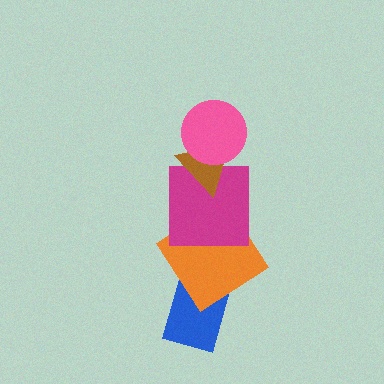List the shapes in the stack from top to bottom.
From top to bottom: the pink circle, the brown triangle, the magenta square, the orange diamond, the blue rectangle.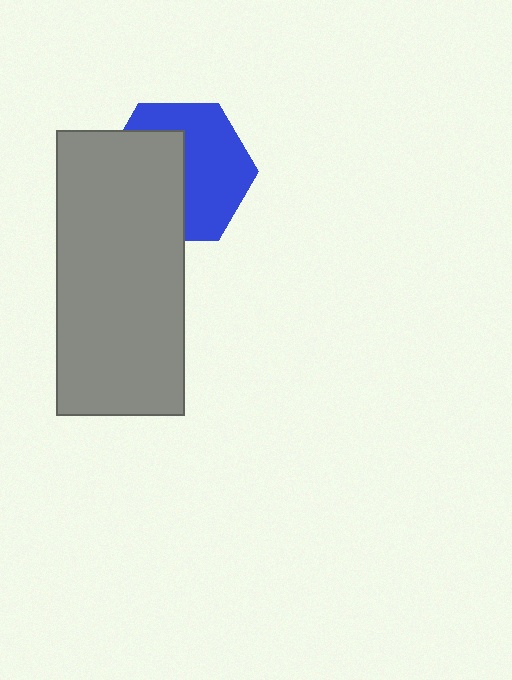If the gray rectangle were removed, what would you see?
You would see the complete blue hexagon.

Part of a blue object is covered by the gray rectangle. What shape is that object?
It is a hexagon.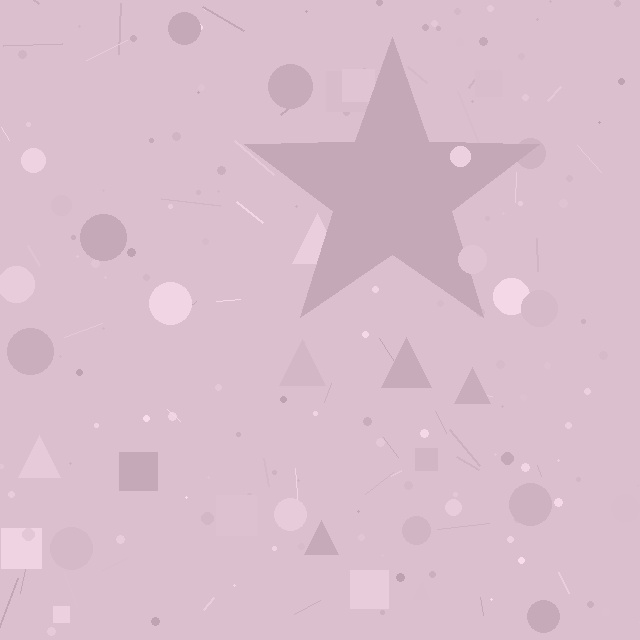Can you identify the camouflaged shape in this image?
The camouflaged shape is a star.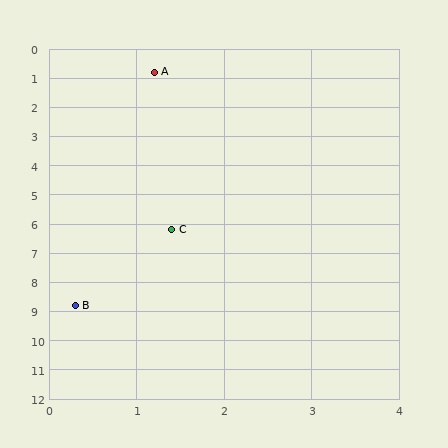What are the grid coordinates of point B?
Point B is at approximately (0.3, 8.8).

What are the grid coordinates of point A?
Point A is at approximately (1.2, 0.8).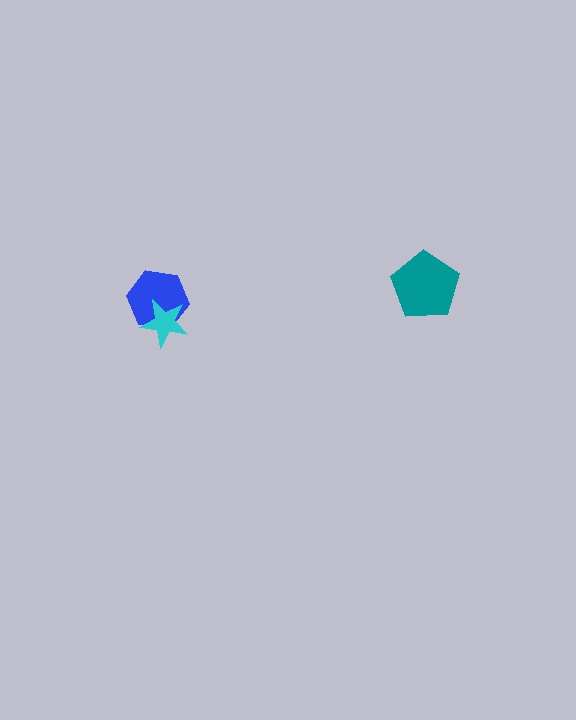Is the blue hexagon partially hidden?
Yes, it is partially covered by another shape.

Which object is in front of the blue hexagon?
The cyan star is in front of the blue hexagon.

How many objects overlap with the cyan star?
1 object overlaps with the cyan star.